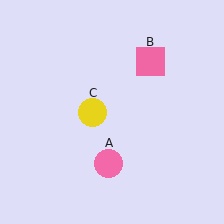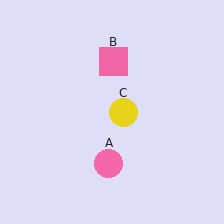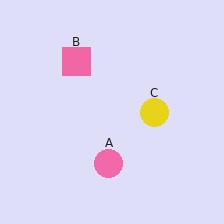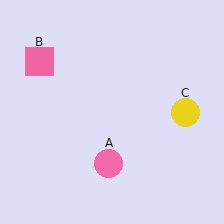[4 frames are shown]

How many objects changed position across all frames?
2 objects changed position: pink square (object B), yellow circle (object C).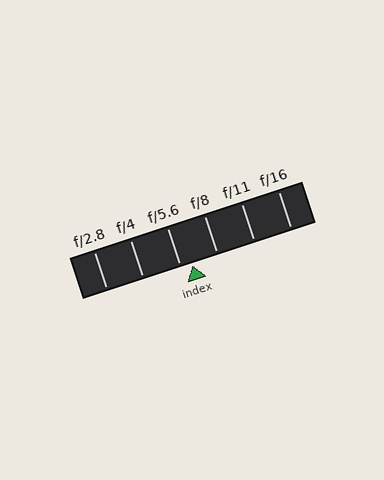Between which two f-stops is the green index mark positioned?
The index mark is between f/5.6 and f/8.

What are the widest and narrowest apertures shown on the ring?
The widest aperture shown is f/2.8 and the narrowest is f/16.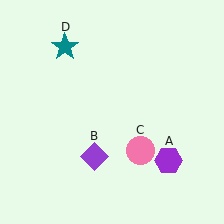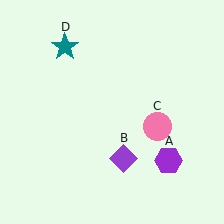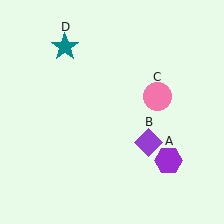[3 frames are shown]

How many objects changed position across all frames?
2 objects changed position: purple diamond (object B), pink circle (object C).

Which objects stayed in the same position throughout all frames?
Purple hexagon (object A) and teal star (object D) remained stationary.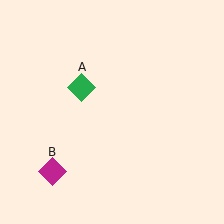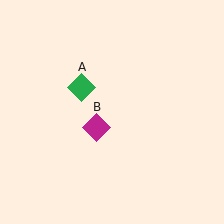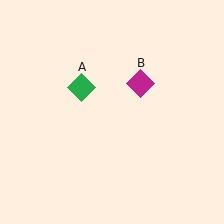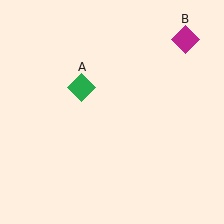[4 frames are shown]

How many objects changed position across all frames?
1 object changed position: magenta diamond (object B).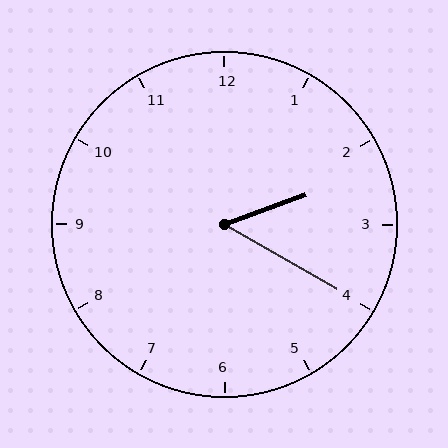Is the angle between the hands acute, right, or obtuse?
It is acute.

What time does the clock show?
2:20.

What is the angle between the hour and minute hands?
Approximately 50 degrees.